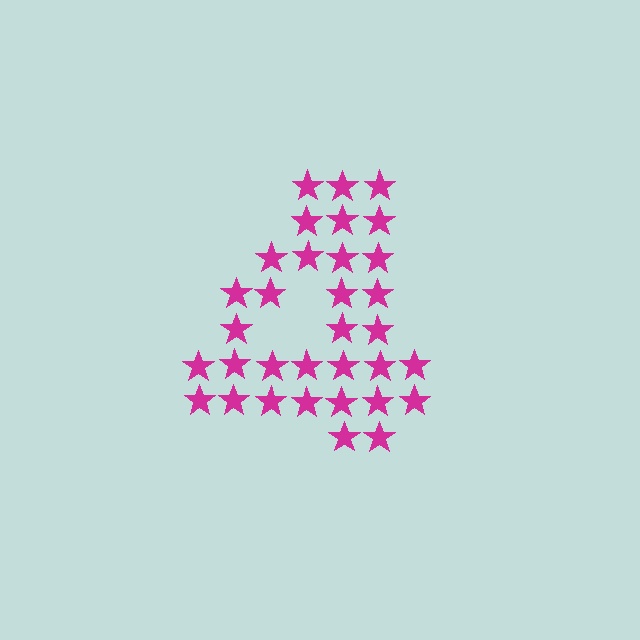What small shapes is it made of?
It is made of small stars.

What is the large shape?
The large shape is the digit 4.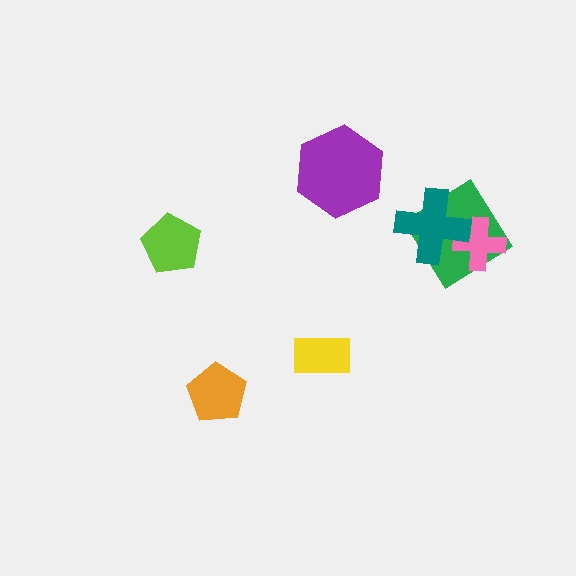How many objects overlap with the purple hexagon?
0 objects overlap with the purple hexagon.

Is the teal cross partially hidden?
No, no other shape covers it.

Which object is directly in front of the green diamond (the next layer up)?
The pink cross is directly in front of the green diamond.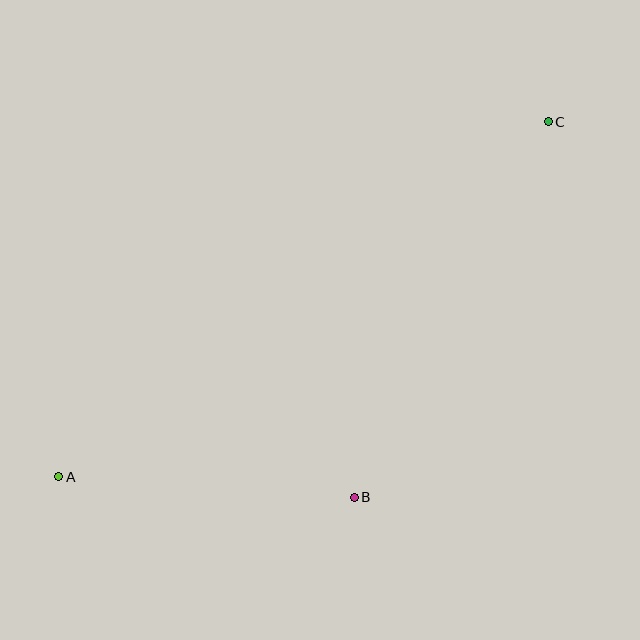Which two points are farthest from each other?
Points A and C are farthest from each other.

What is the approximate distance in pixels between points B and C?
The distance between B and C is approximately 423 pixels.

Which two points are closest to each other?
Points A and B are closest to each other.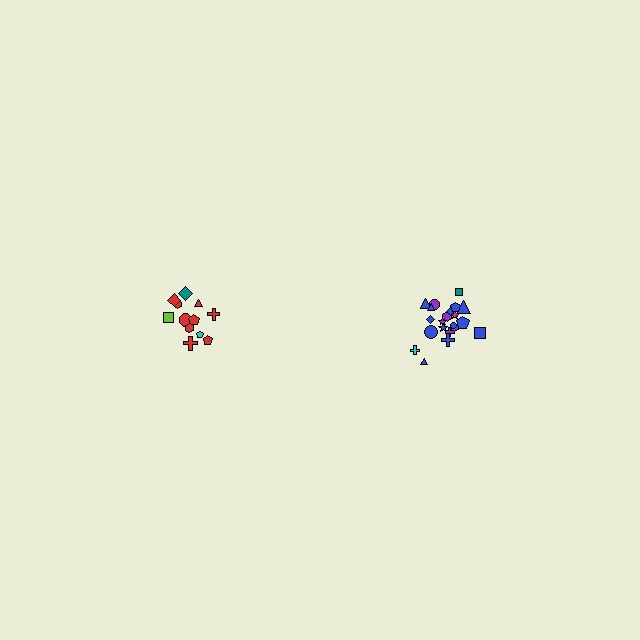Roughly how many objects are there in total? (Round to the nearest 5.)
Roughly 35 objects in total.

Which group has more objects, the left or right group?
The right group.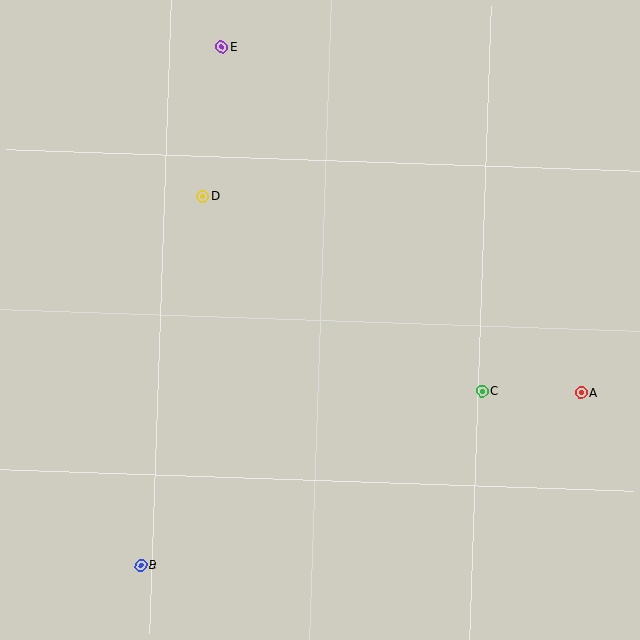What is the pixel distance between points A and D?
The distance between A and D is 426 pixels.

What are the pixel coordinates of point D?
Point D is at (203, 196).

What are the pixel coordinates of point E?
Point E is at (222, 47).